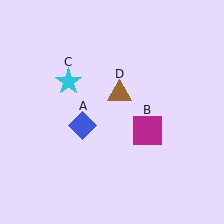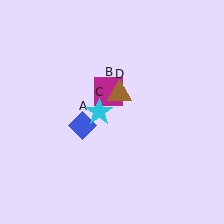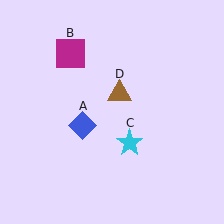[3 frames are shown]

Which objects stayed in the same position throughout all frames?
Blue diamond (object A) and brown triangle (object D) remained stationary.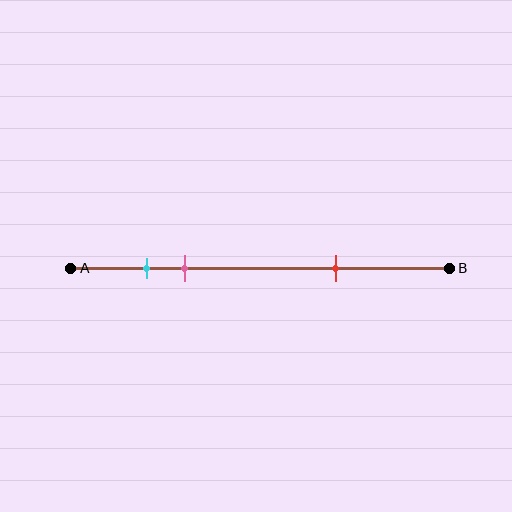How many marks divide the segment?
There are 3 marks dividing the segment.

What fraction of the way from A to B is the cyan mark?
The cyan mark is approximately 20% (0.2) of the way from A to B.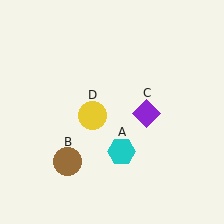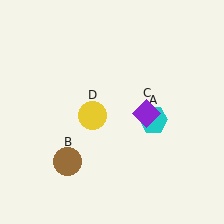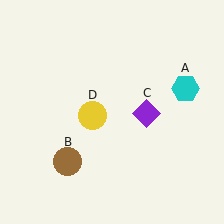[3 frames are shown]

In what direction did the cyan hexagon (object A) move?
The cyan hexagon (object A) moved up and to the right.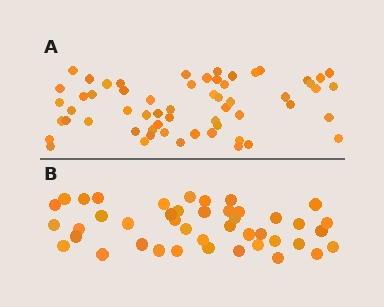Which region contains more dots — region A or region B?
Region A (the top region) has more dots.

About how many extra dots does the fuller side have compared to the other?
Region A has approximately 15 more dots than region B.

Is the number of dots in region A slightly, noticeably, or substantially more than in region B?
Region A has noticeably more, but not dramatically so. The ratio is roughly 1.4 to 1.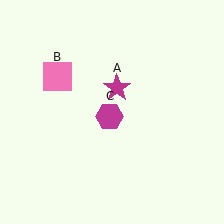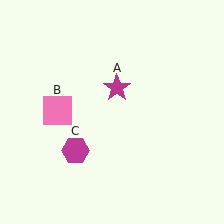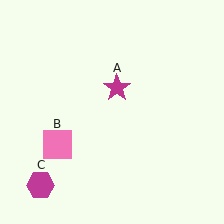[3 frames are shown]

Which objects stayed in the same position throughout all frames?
Magenta star (object A) remained stationary.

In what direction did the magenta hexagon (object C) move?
The magenta hexagon (object C) moved down and to the left.